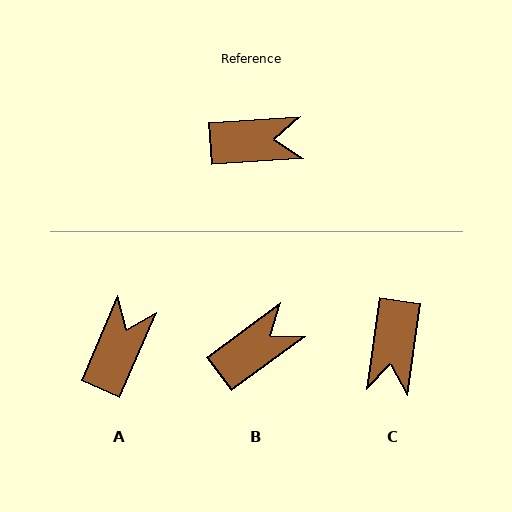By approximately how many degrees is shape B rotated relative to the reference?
Approximately 33 degrees counter-clockwise.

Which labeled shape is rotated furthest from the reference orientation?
C, about 102 degrees away.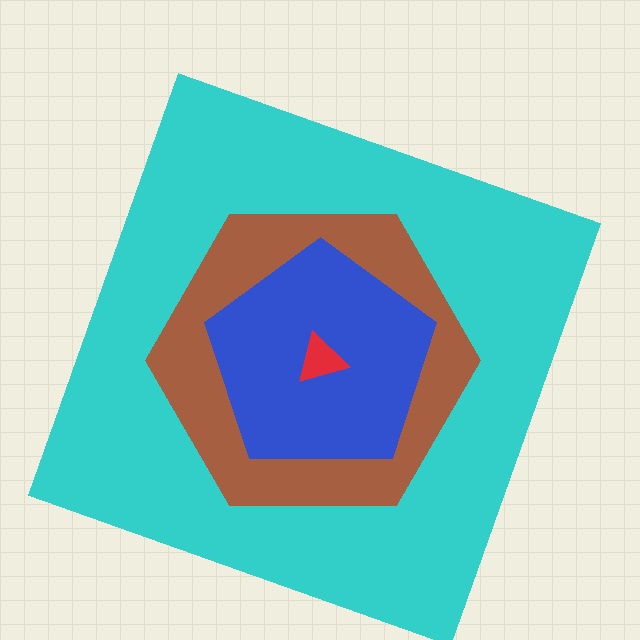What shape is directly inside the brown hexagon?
The blue pentagon.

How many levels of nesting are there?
4.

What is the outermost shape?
The cyan square.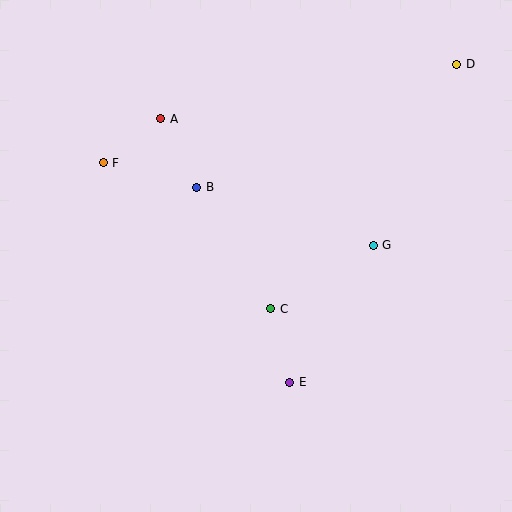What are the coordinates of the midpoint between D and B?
The midpoint between D and B is at (327, 126).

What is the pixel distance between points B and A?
The distance between B and A is 78 pixels.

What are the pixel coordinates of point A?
Point A is at (161, 119).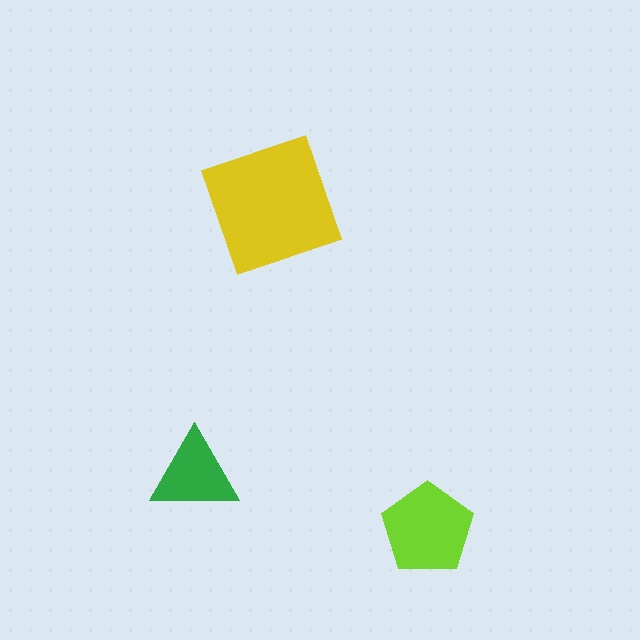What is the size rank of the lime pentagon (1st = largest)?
2nd.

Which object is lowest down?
The lime pentagon is bottommost.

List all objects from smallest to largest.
The green triangle, the lime pentagon, the yellow square.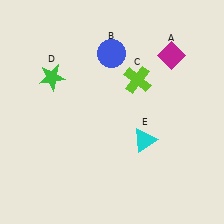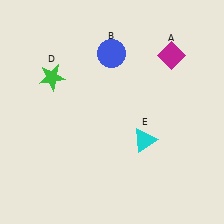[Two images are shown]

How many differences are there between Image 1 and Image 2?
There is 1 difference between the two images.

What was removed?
The lime cross (C) was removed in Image 2.